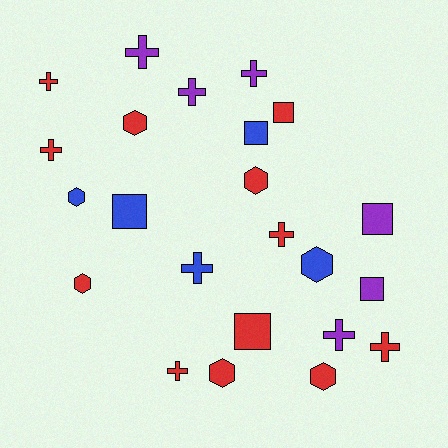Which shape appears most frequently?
Cross, with 10 objects.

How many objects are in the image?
There are 23 objects.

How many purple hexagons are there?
There are no purple hexagons.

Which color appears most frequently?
Red, with 12 objects.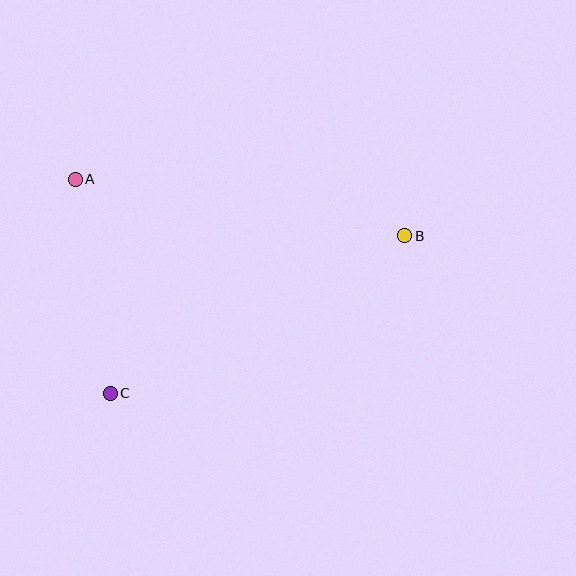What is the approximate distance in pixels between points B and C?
The distance between B and C is approximately 334 pixels.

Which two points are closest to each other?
Points A and C are closest to each other.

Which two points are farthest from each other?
Points A and B are farthest from each other.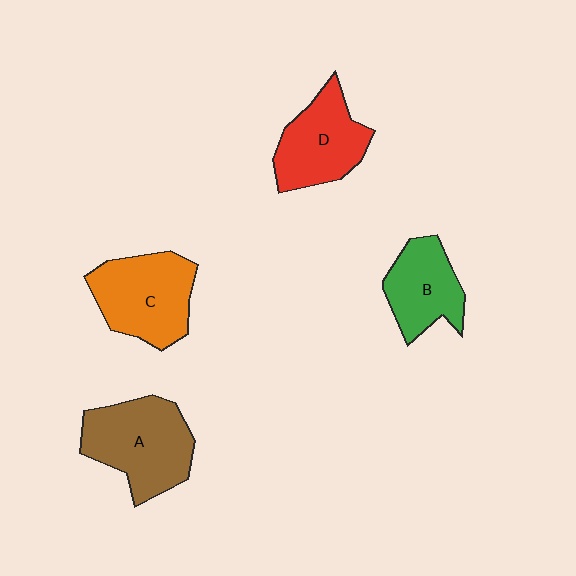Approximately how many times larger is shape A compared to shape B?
Approximately 1.4 times.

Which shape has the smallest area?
Shape B (green).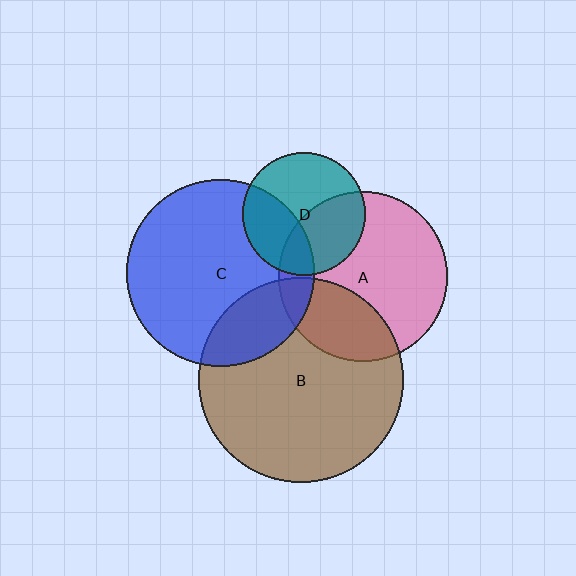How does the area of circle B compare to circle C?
Approximately 1.2 times.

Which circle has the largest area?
Circle B (brown).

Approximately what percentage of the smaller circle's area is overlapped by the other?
Approximately 10%.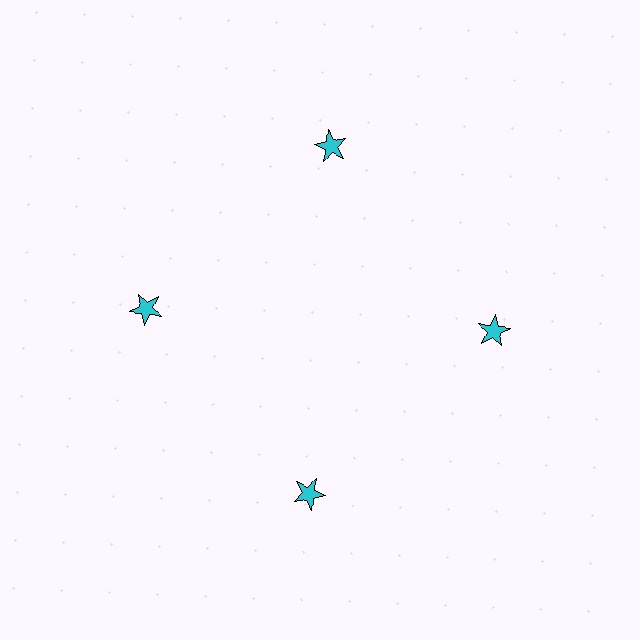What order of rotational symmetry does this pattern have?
This pattern has 4-fold rotational symmetry.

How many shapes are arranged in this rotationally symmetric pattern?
There are 4 shapes, arranged in 4 groups of 1.